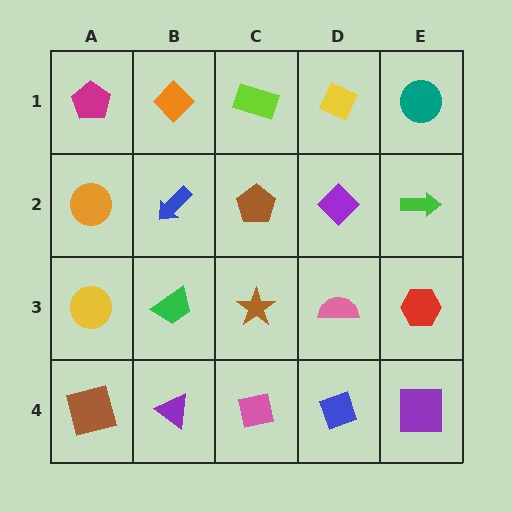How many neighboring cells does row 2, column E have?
3.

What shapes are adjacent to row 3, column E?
A green arrow (row 2, column E), a purple square (row 4, column E), a pink semicircle (row 3, column D).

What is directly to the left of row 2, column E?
A purple diamond.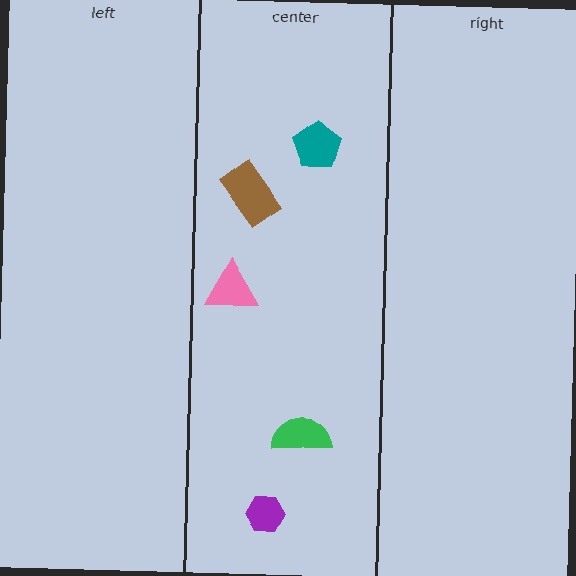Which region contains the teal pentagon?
The center region.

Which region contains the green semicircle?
The center region.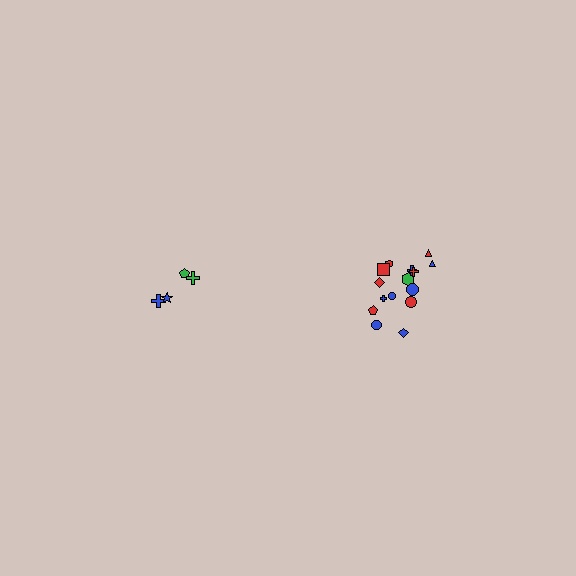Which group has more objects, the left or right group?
The right group.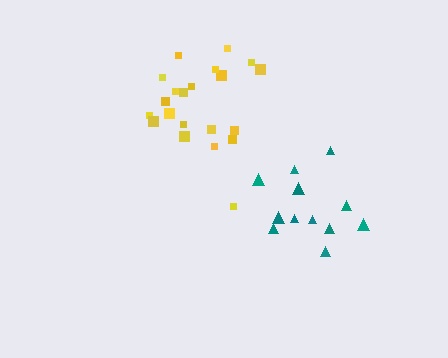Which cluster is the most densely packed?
Yellow.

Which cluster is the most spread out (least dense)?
Teal.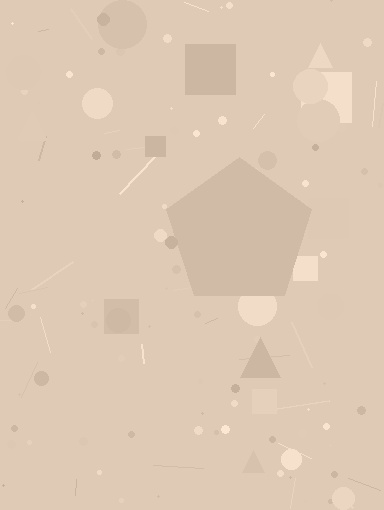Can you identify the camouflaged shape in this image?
The camouflaged shape is a pentagon.